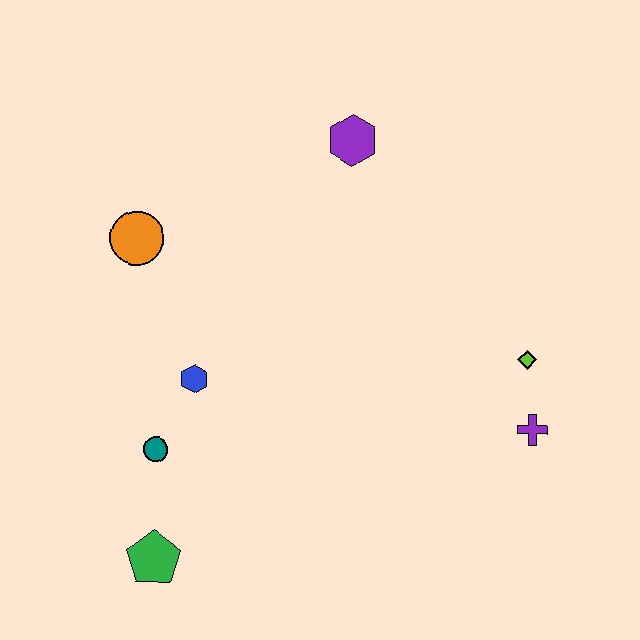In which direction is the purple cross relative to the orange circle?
The purple cross is to the right of the orange circle.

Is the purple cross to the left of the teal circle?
No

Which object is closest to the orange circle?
The blue hexagon is closest to the orange circle.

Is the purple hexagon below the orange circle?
No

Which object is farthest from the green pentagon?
The purple hexagon is farthest from the green pentagon.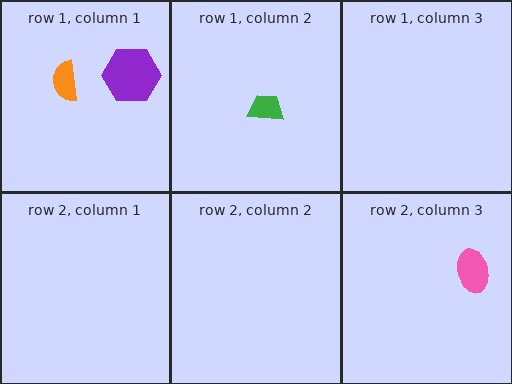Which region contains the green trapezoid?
The row 1, column 2 region.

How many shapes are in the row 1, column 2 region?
1.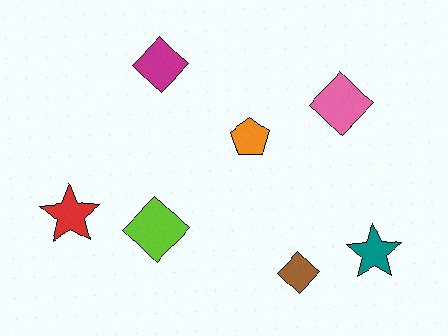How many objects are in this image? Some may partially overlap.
There are 7 objects.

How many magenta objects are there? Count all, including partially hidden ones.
There is 1 magenta object.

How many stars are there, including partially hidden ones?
There are 2 stars.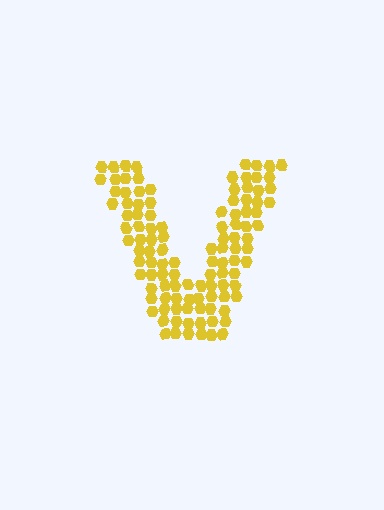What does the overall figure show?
The overall figure shows the letter V.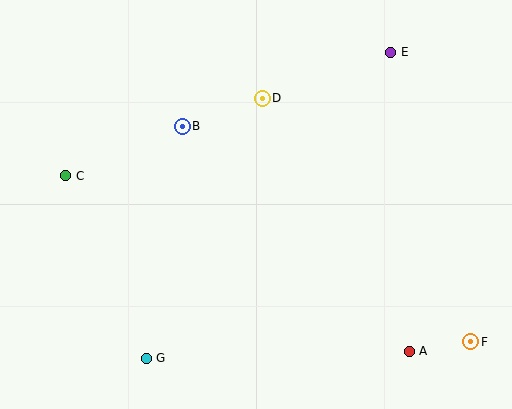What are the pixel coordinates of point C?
Point C is at (66, 176).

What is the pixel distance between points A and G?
The distance between A and G is 263 pixels.